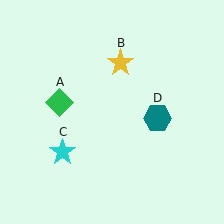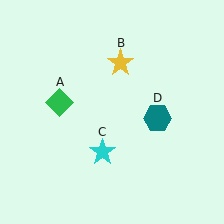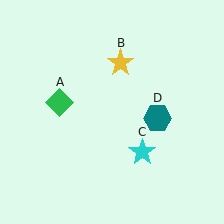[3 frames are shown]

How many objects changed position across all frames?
1 object changed position: cyan star (object C).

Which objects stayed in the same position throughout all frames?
Green diamond (object A) and yellow star (object B) and teal hexagon (object D) remained stationary.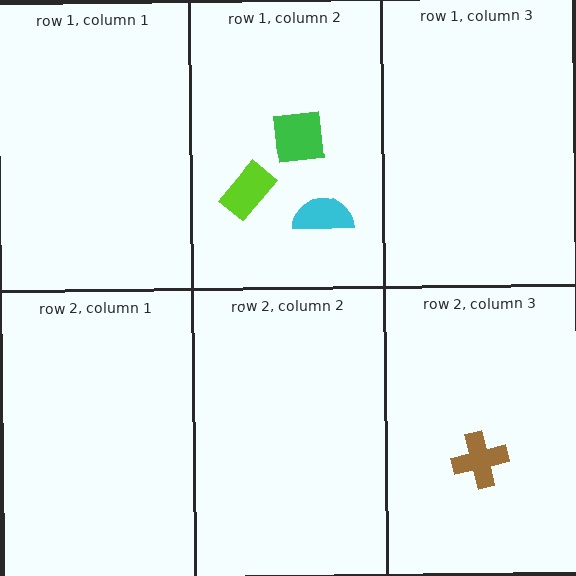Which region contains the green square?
The row 1, column 2 region.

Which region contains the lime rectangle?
The row 1, column 2 region.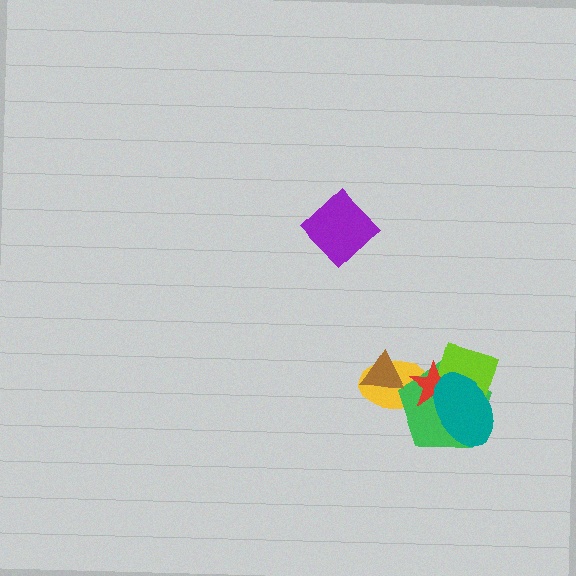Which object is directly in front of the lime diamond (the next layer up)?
The red star is directly in front of the lime diamond.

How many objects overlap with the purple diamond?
0 objects overlap with the purple diamond.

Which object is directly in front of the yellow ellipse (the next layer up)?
The green pentagon is directly in front of the yellow ellipse.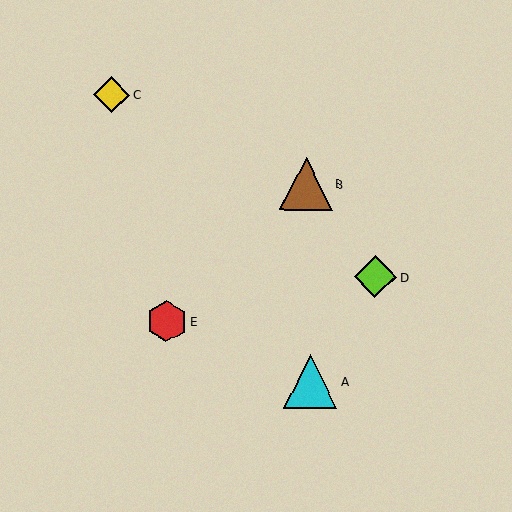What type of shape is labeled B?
Shape B is a brown triangle.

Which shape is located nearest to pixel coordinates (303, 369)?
The cyan triangle (labeled A) at (311, 381) is nearest to that location.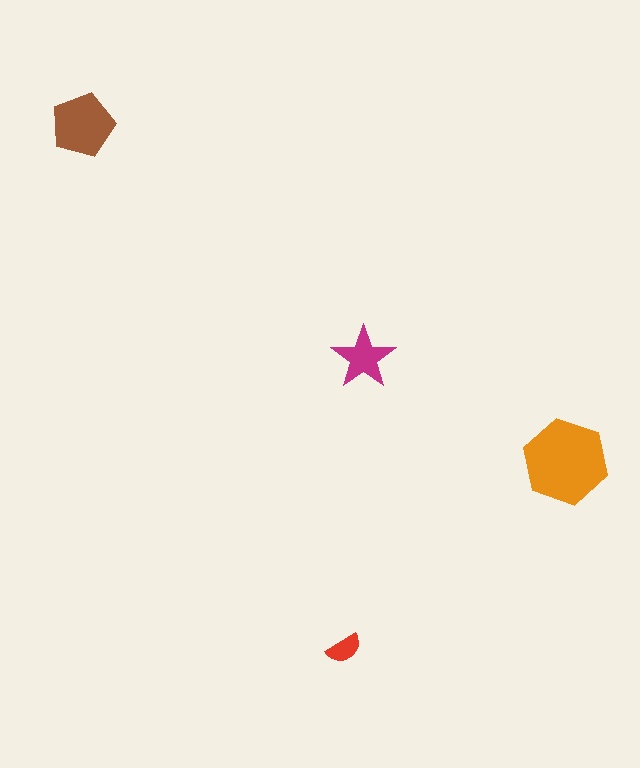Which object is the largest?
The orange hexagon.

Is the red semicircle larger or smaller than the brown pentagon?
Smaller.